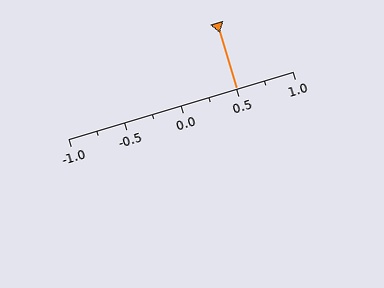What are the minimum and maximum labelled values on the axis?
The axis runs from -1.0 to 1.0.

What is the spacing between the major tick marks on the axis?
The major ticks are spaced 0.5 apart.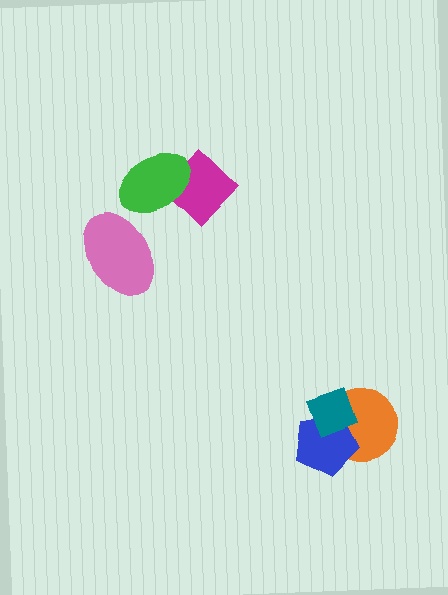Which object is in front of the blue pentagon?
The teal diamond is in front of the blue pentagon.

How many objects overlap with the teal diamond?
2 objects overlap with the teal diamond.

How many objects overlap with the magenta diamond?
1 object overlaps with the magenta diamond.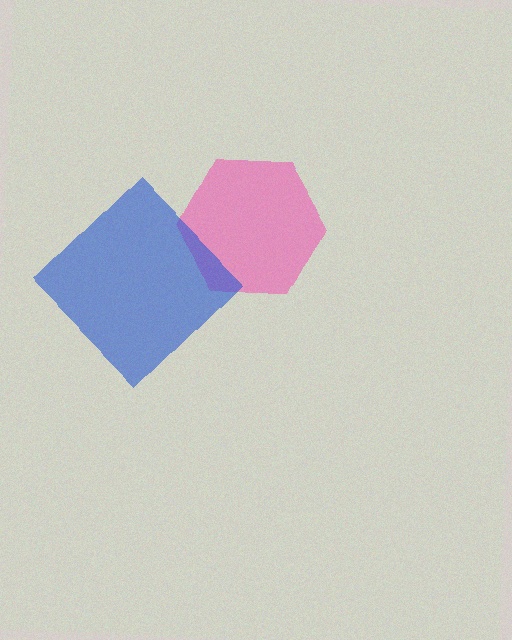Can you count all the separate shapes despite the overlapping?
Yes, there are 2 separate shapes.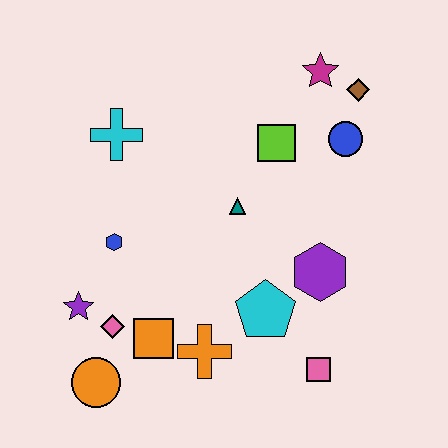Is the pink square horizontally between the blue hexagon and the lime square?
No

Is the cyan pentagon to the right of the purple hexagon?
No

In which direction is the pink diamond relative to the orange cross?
The pink diamond is to the left of the orange cross.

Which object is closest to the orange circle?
The pink diamond is closest to the orange circle.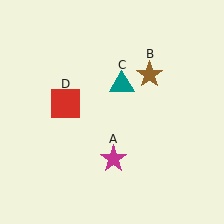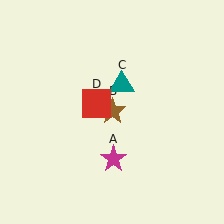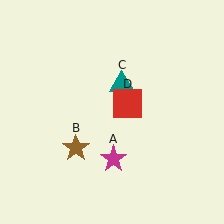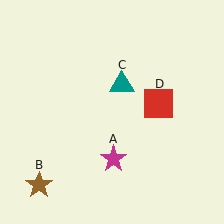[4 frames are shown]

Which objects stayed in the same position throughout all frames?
Magenta star (object A) and teal triangle (object C) remained stationary.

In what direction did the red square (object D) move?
The red square (object D) moved right.